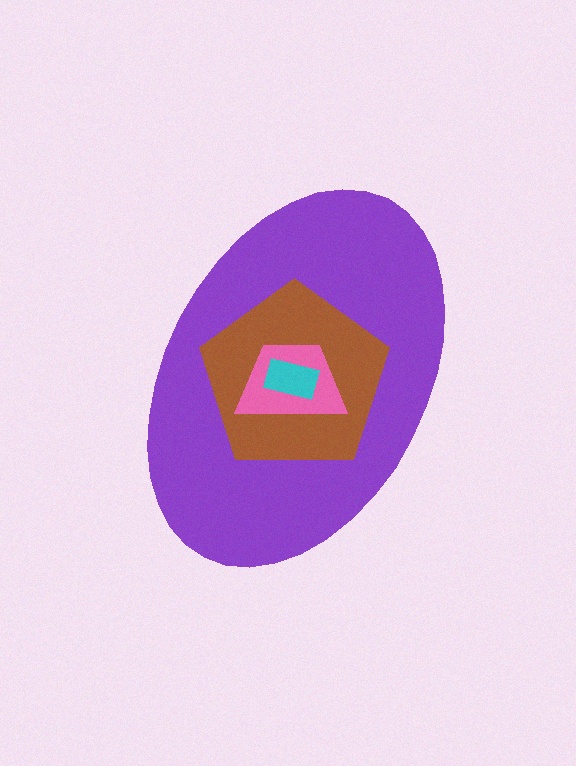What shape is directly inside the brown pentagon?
The pink trapezoid.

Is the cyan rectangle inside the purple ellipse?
Yes.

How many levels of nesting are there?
4.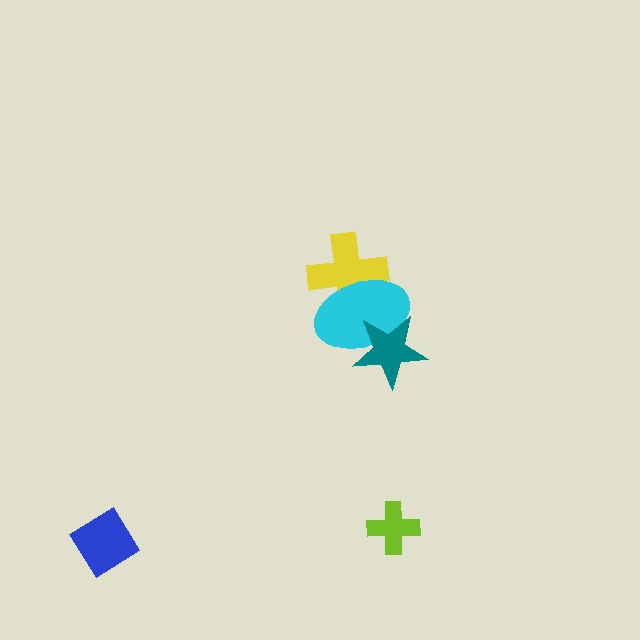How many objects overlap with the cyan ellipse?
2 objects overlap with the cyan ellipse.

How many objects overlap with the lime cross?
0 objects overlap with the lime cross.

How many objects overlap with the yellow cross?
1 object overlaps with the yellow cross.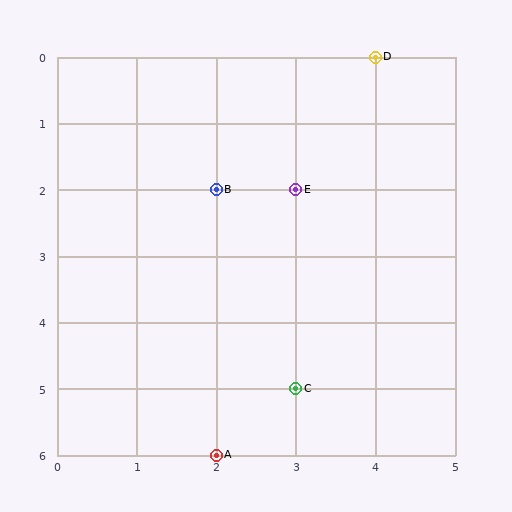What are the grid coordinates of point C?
Point C is at grid coordinates (3, 5).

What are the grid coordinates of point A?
Point A is at grid coordinates (2, 6).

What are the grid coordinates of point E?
Point E is at grid coordinates (3, 2).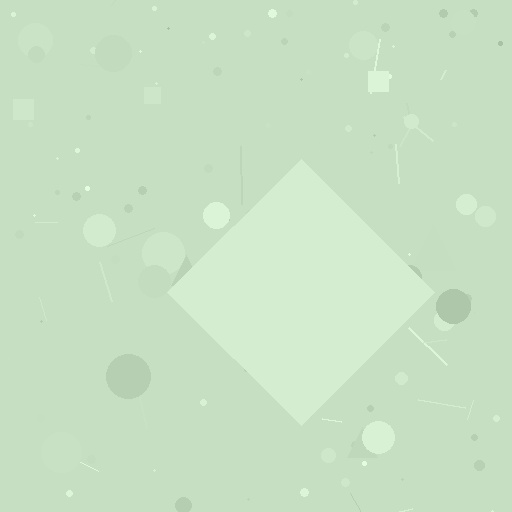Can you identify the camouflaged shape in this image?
The camouflaged shape is a diamond.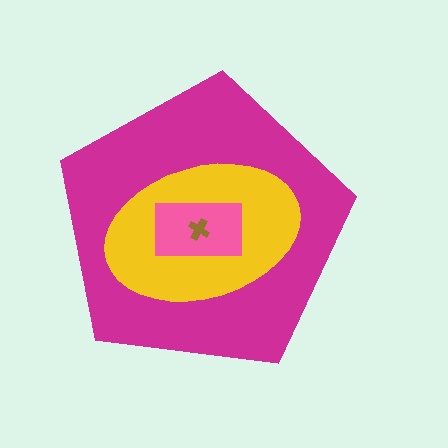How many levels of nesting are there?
4.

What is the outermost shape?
The magenta pentagon.